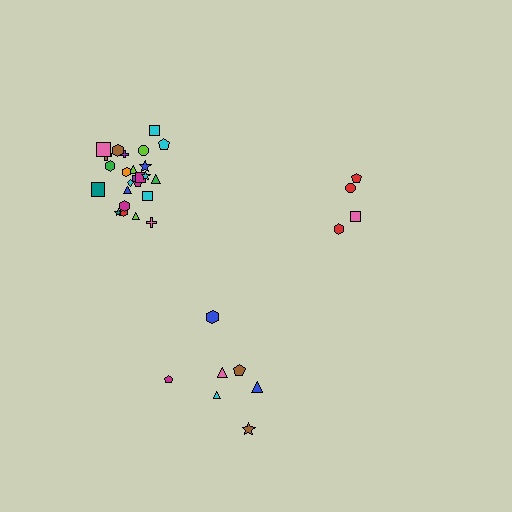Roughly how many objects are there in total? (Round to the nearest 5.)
Roughly 35 objects in total.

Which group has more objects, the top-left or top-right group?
The top-left group.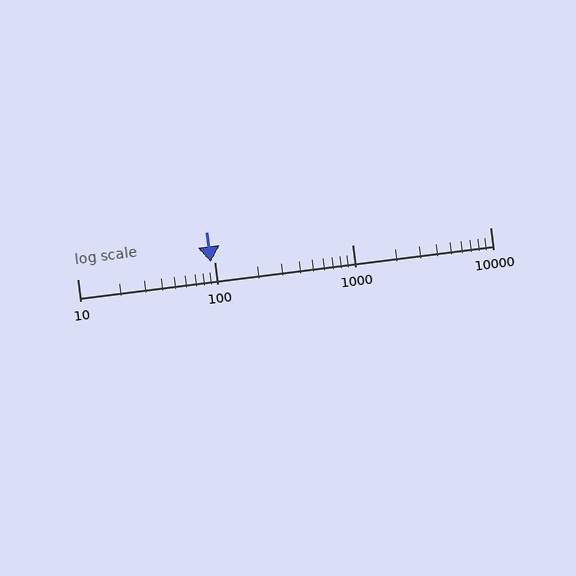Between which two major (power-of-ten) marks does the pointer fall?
The pointer is between 10 and 100.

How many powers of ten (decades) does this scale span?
The scale spans 3 decades, from 10 to 10000.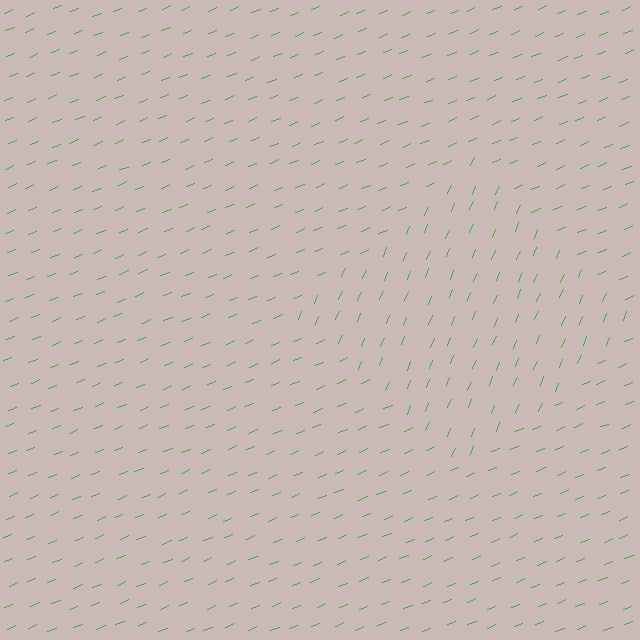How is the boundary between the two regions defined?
The boundary is defined purely by a change in line orientation (approximately 45 degrees difference). All lines are the same color and thickness.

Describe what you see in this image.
The image is filled with small green line segments. A diamond region in the image has lines oriented differently from the surrounding lines, creating a visible texture boundary.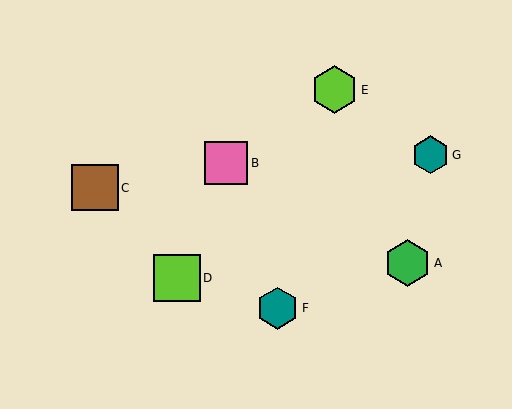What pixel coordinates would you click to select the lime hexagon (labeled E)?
Click at (335, 90) to select the lime hexagon E.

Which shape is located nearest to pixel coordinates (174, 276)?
The lime square (labeled D) at (177, 278) is nearest to that location.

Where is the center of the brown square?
The center of the brown square is at (95, 188).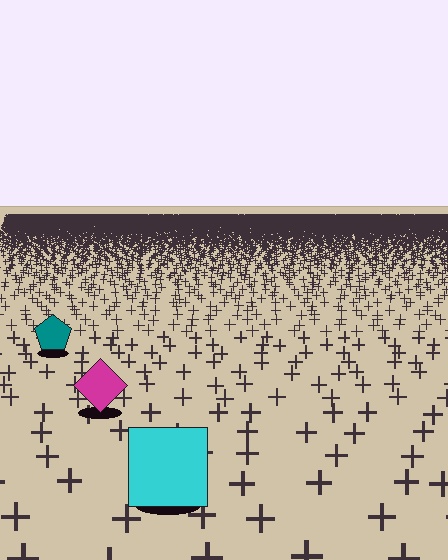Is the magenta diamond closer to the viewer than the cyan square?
No. The cyan square is closer — you can tell from the texture gradient: the ground texture is coarser near it.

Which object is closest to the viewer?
The cyan square is closest. The texture marks near it are larger and more spread out.